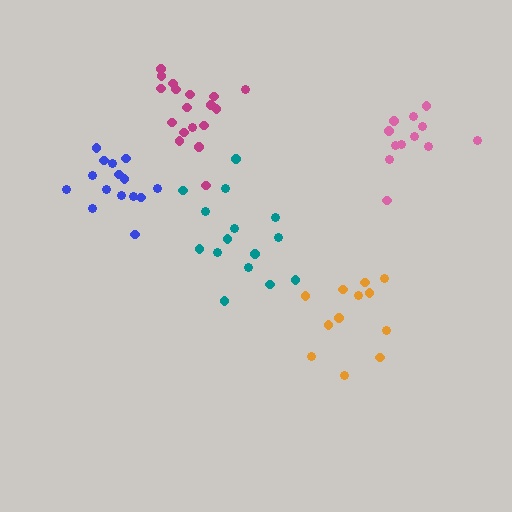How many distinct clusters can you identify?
There are 5 distinct clusters.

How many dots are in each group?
Group 1: 18 dots, Group 2: 15 dots, Group 3: 15 dots, Group 4: 12 dots, Group 5: 12 dots (72 total).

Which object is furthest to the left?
The blue cluster is leftmost.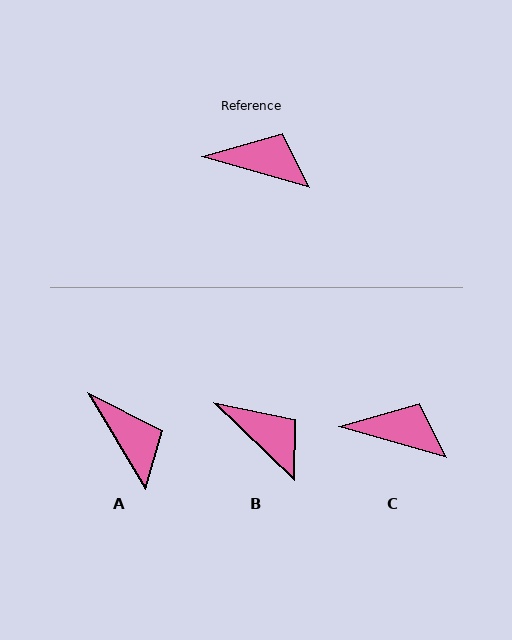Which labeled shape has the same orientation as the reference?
C.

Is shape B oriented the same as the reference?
No, it is off by about 28 degrees.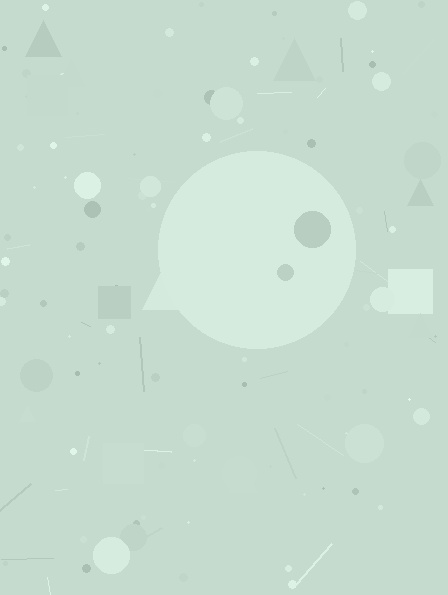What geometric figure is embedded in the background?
A circle is embedded in the background.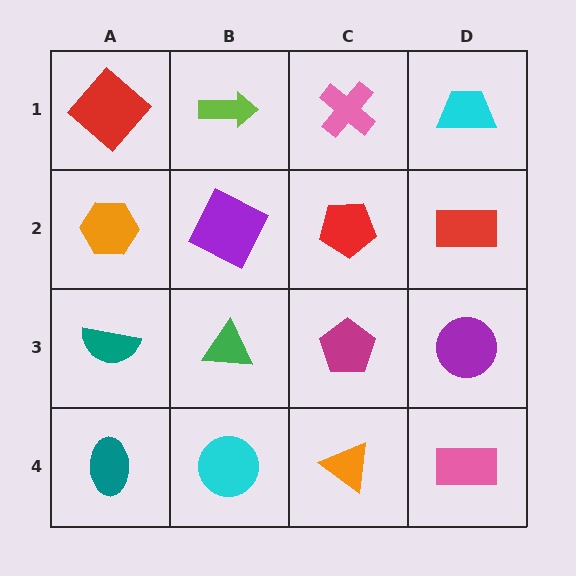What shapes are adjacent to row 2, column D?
A cyan trapezoid (row 1, column D), a purple circle (row 3, column D), a red pentagon (row 2, column C).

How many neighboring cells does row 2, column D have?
3.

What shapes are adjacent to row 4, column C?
A magenta pentagon (row 3, column C), a cyan circle (row 4, column B), a pink rectangle (row 4, column D).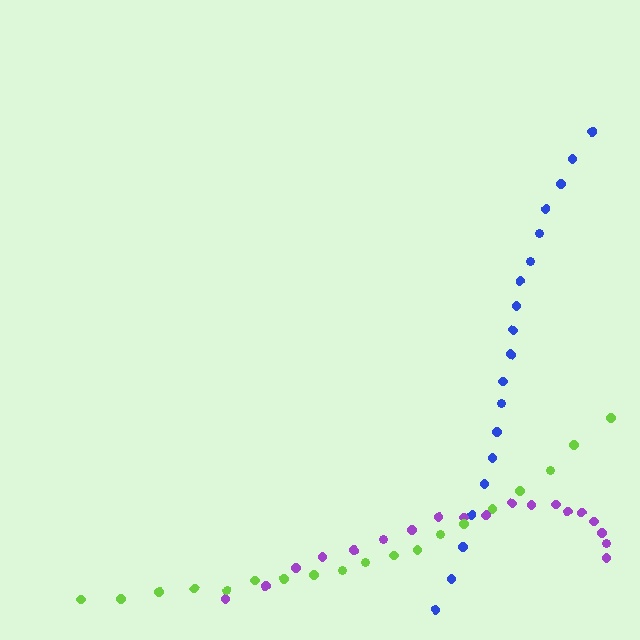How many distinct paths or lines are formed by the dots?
There are 3 distinct paths.